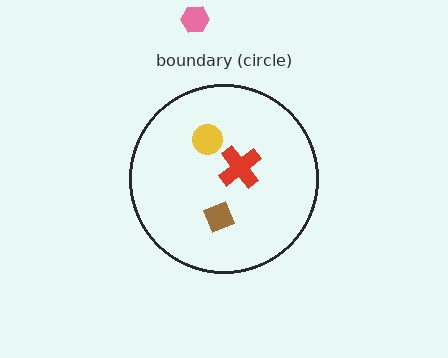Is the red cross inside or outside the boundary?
Inside.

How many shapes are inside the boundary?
3 inside, 1 outside.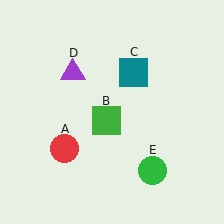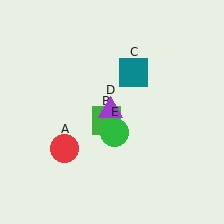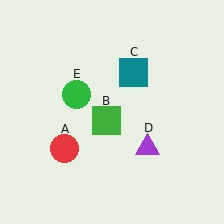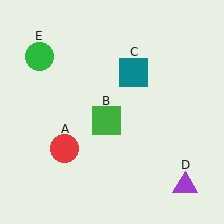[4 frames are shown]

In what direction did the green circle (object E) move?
The green circle (object E) moved up and to the left.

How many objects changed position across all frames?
2 objects changed position: purple triangle (object D), green circle (object E).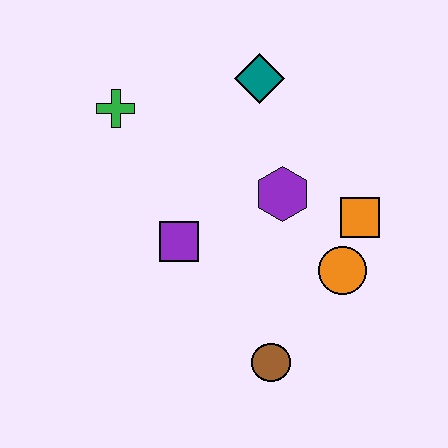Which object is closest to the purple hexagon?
The orange square is closest to the purple hexagon.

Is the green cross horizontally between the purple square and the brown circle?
No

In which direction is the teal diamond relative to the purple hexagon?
The teal diamond is above the purple hexagon.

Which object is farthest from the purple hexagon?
The green cross is farthest from the purple hexagon.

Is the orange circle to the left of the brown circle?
No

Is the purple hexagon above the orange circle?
Yes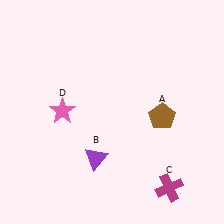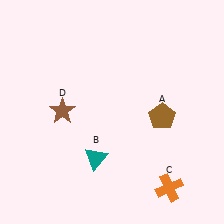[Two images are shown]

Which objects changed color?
B changed from purple to teal. C changed from magenta to orange. D changed from pink to brown.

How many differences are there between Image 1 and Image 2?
There are 3 differences between the two images.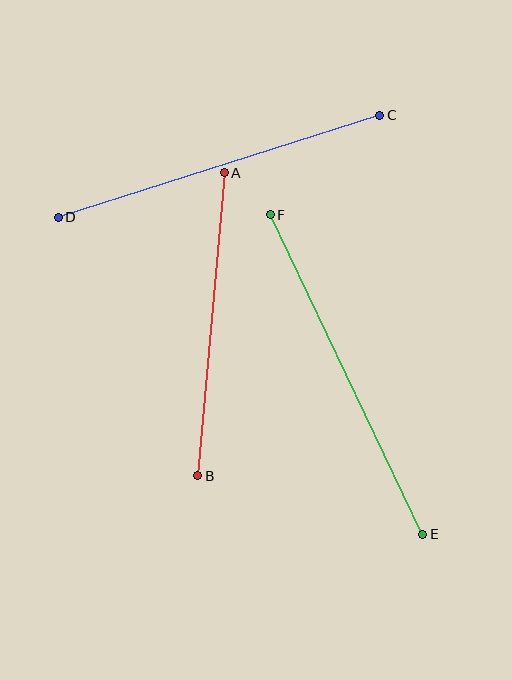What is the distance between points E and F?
The distance is approximately 354 pixels.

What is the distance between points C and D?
The distance is approximately 337 pixels.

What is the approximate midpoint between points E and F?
The midpoint is at approximately (346, 375) pixels.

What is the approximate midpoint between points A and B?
The midpoint is at approximately (211, 324) pixels.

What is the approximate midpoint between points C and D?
The midpoint is at approximately (219, 166) pixels.